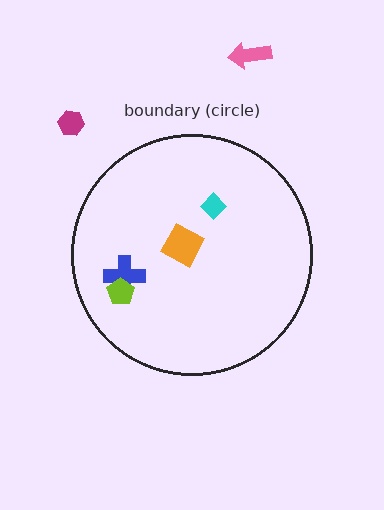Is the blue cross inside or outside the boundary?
Inside.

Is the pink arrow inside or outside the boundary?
Outside.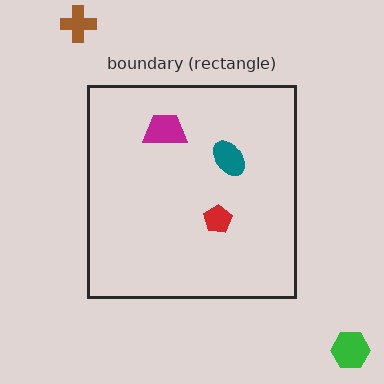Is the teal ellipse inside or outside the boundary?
Inside.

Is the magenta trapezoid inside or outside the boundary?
Inside.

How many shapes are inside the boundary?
3 inside, 2 outside.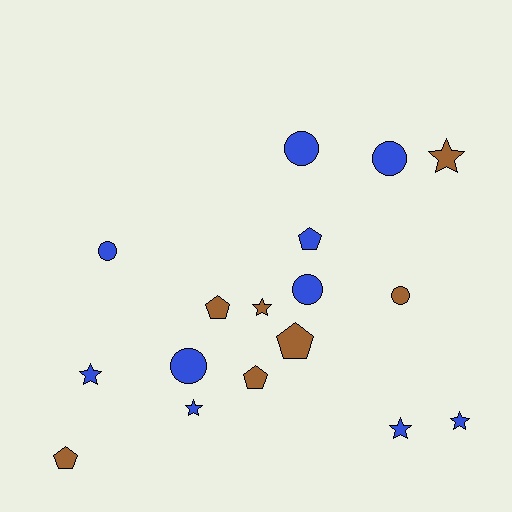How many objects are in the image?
There are 17 objects.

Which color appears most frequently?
Blue, with 10 objects.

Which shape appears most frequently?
Circle, with 6 objects.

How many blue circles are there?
There are 5 blue circles.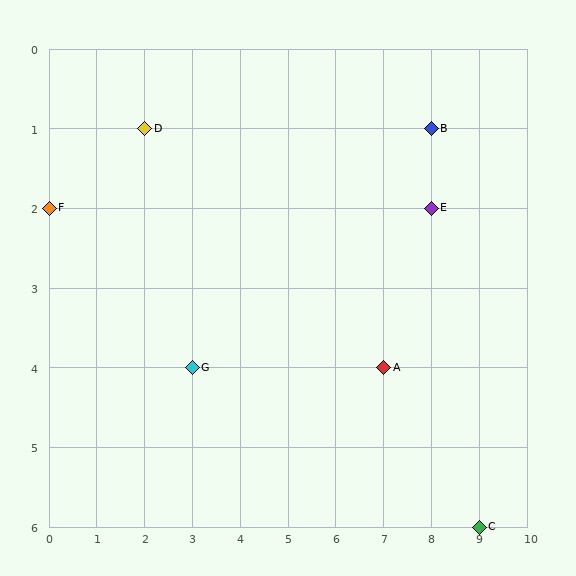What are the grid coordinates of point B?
Point B is at grid coordinates (8, 1).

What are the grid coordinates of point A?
Point A is at grid coordinates (7, 4).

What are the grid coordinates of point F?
Point F is at grid coordinates (0, 2).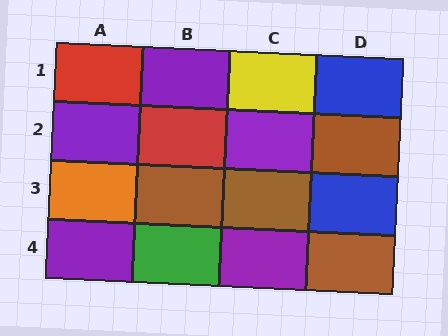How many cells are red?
2 cells are red.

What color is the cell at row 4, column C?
Purple.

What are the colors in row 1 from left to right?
Red, purple, yellow, blue.